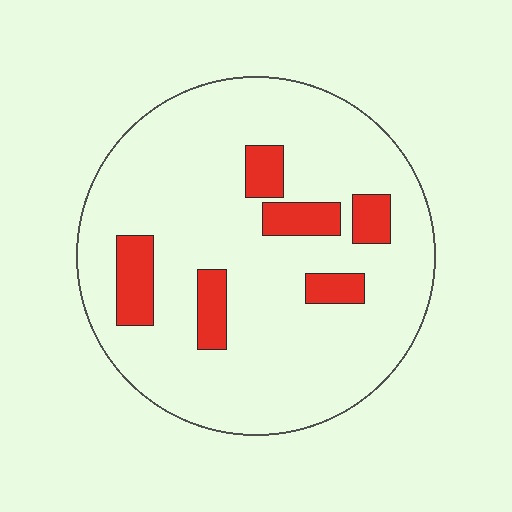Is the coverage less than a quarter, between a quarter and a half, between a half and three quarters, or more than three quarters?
Less than a quarter.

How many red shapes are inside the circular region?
6.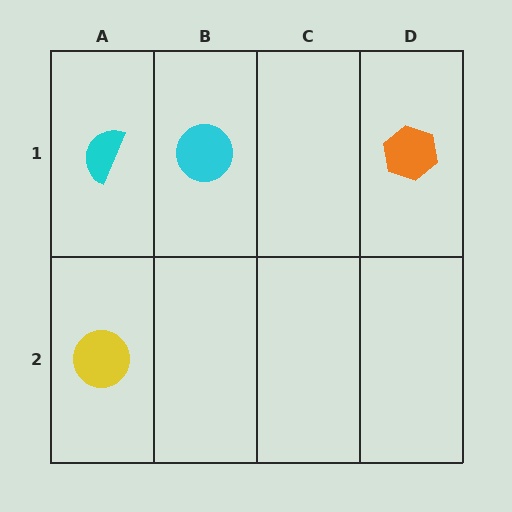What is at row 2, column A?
A yellow circle.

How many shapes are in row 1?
3 shapes.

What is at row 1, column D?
An orange hexagon.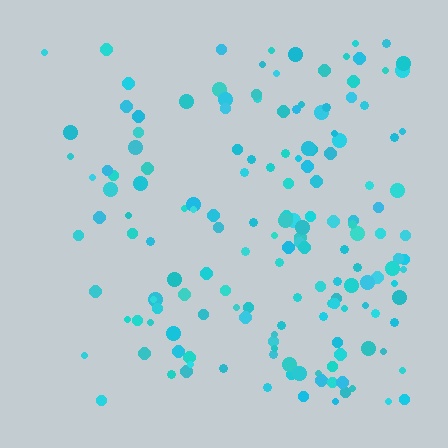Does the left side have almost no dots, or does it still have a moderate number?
Still a moderate number, just noticeably fewer than the right.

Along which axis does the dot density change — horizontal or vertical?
Horizontal.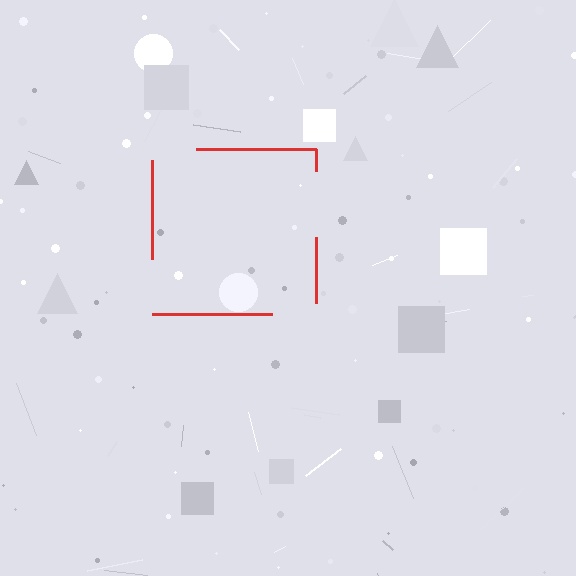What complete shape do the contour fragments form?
The contour fragments form a square.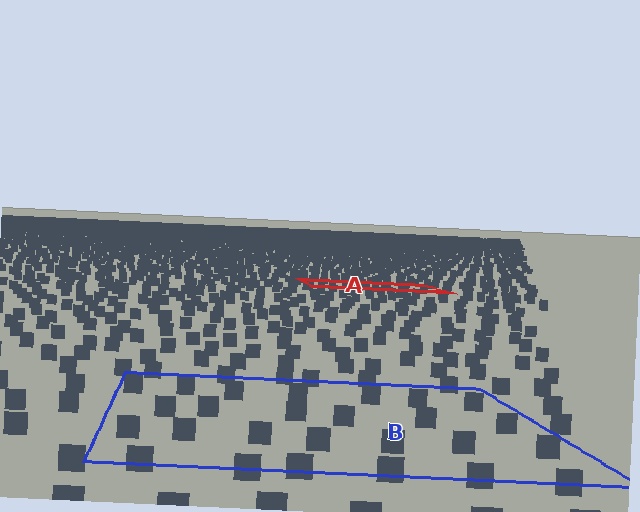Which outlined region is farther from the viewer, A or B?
Region A is farther from the viewer — the texture elements inside it appear smaller and more densely packed.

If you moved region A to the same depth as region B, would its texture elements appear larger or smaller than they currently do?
They would appear larger. At a closer depth, the same texture elements are projected at a bigger on-screen size.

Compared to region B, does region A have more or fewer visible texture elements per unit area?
Region A has more texture elements per unit area — they are packed more densely because it is farther away.